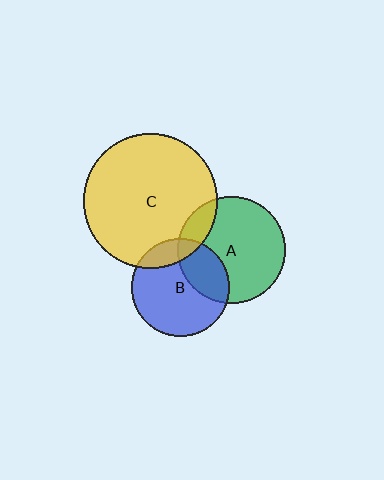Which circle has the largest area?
Circle C (yellow).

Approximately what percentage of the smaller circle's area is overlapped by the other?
Approximately 30%.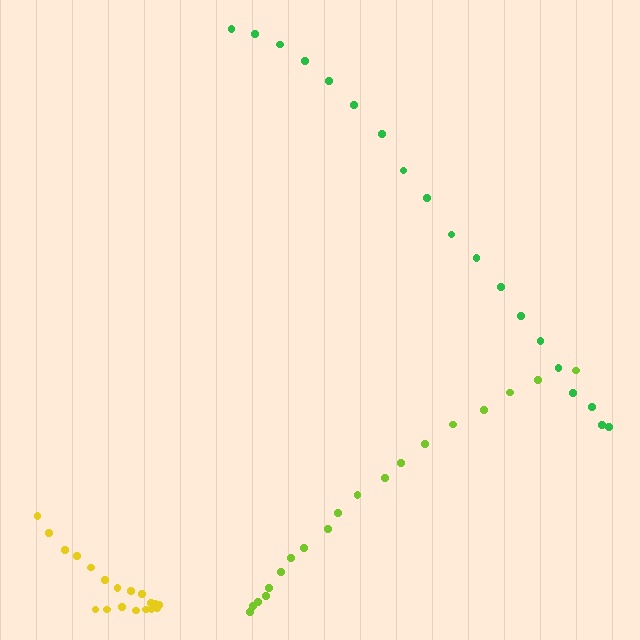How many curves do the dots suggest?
There are 3 distinct paths.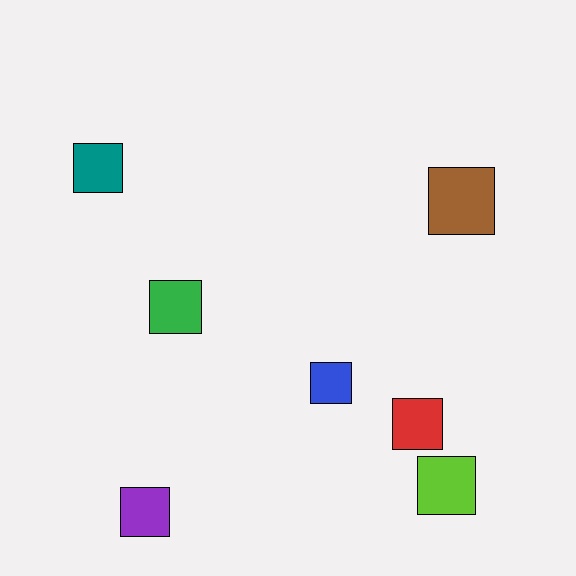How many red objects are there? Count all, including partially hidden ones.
There is 1 red object.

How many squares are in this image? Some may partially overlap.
There are 7 squares.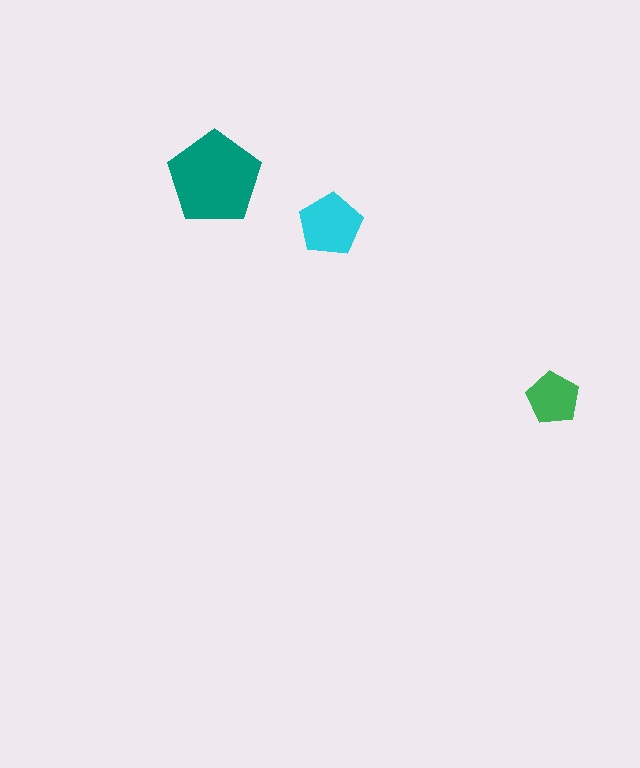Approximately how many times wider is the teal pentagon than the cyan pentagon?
About 1.5 times wider.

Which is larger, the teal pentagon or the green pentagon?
The teal one.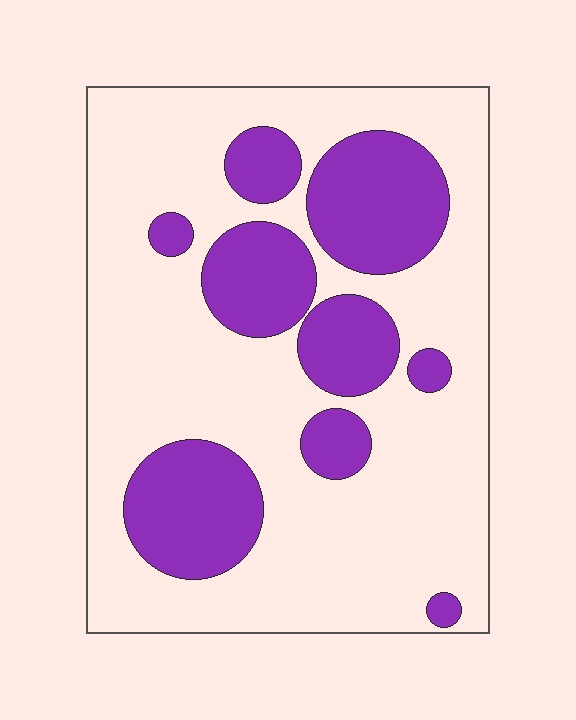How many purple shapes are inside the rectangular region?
9.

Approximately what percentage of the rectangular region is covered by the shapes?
Approximately 30%.